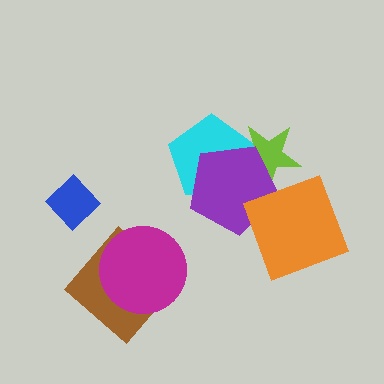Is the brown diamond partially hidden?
Yes, it is partially covered by another shape.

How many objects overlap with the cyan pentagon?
2 objects overlap with the cyan pentagon.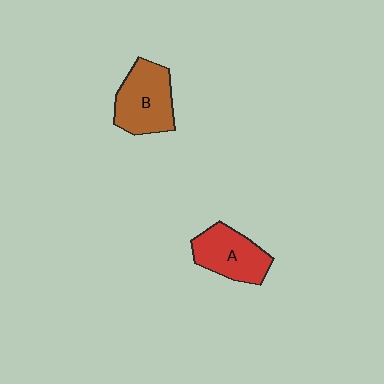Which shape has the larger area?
Shape B (brown).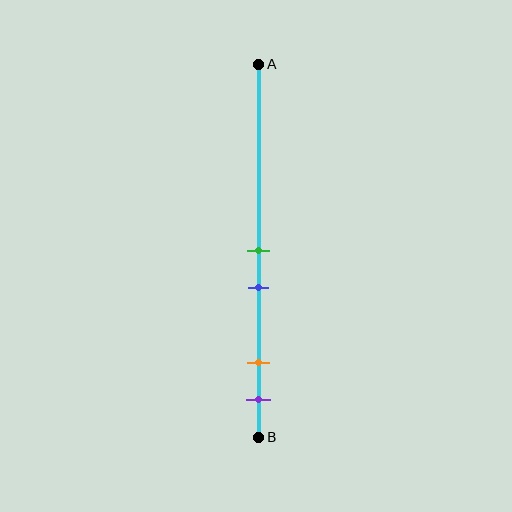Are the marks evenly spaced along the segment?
No, the marks are not evenly spaced.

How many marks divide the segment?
There are 4 marks dividing the segment.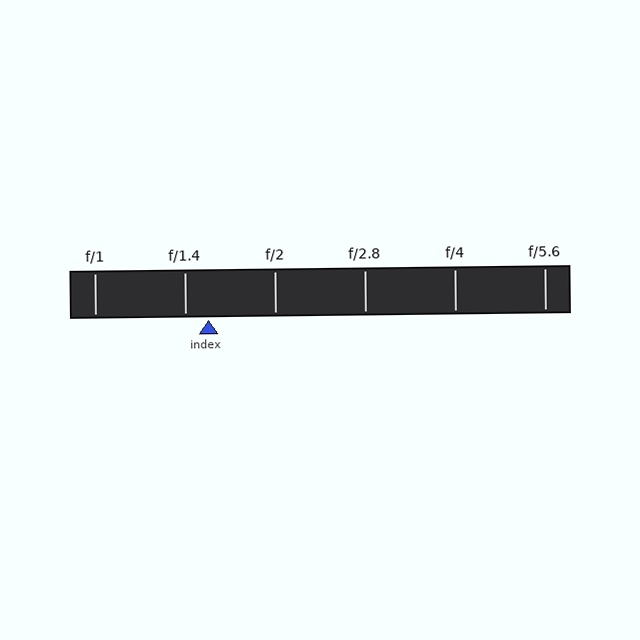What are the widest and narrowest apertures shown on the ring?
The widest aperture shown is f/1 and the narrowest is f/5.6.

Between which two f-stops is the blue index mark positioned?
The index mark is between f/1.4 and f/2.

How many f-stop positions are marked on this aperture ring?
There are 6 f-stop positions marked.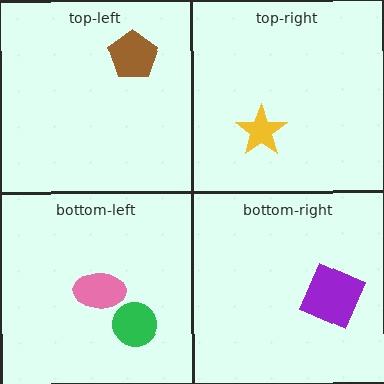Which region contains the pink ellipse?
The bottom-left region.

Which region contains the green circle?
The bottom-left region.